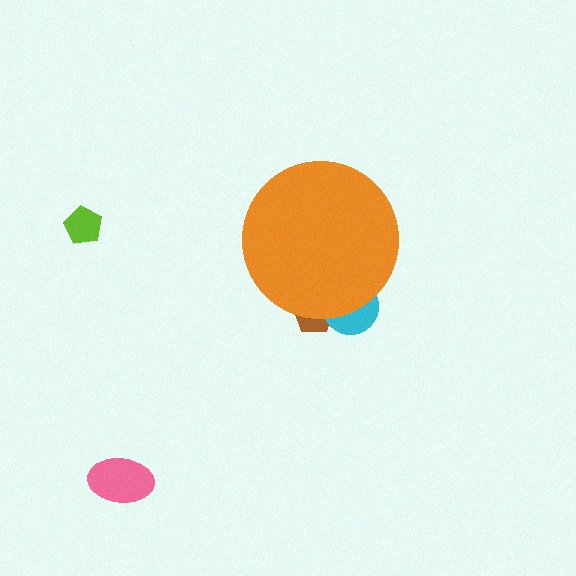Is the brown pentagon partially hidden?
Yes, the brown pentagon is partially hidden behind the orange circle.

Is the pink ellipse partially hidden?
No, the pink ellipse is fully visible.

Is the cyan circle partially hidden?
Yes, the cyan circle is partially hidden behind the orange circle.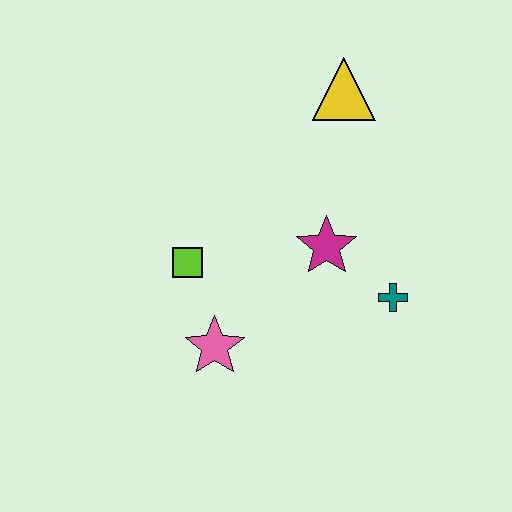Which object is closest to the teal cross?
The magenta star is closest to the teal cross.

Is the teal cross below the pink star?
No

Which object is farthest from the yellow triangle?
The pink star is farthest from the yellow triangle.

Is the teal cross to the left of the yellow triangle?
No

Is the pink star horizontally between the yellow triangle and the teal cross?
No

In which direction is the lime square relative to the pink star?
The lime square is above the pink star.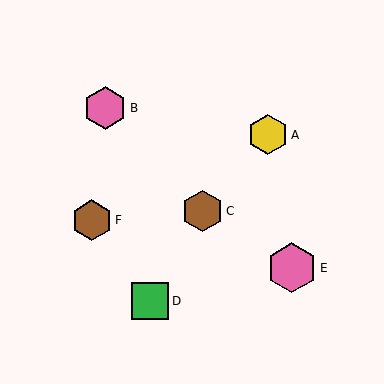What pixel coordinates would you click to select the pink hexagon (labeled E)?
Click at (292, 268) to select the pink hexagon E.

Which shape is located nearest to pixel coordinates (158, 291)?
The green square (labeled D) at (150, 301) is nearest to that location.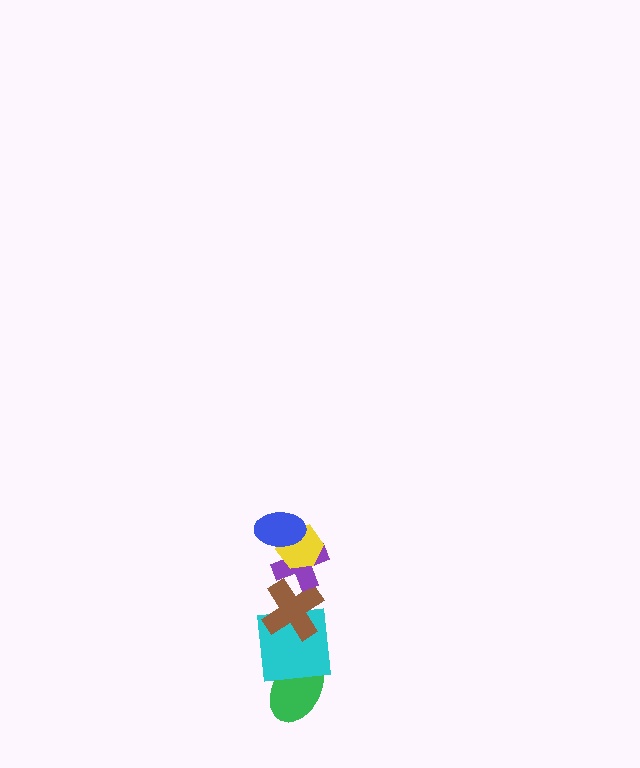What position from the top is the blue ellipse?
The blue ellipse is 1st from the top.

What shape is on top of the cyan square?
The brown cross is on top of the cyan square.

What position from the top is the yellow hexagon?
The yellow hexagon is 2nd from the top.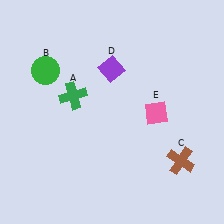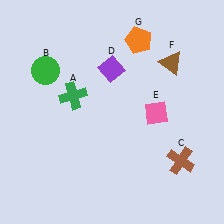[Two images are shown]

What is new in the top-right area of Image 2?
An orange pentagon (G) was added in the top-right area of Image 2.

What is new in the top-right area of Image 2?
A brown triangle (F) was added in the top-right area of Image 2.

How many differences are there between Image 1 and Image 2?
There are 2 differences between the two images.